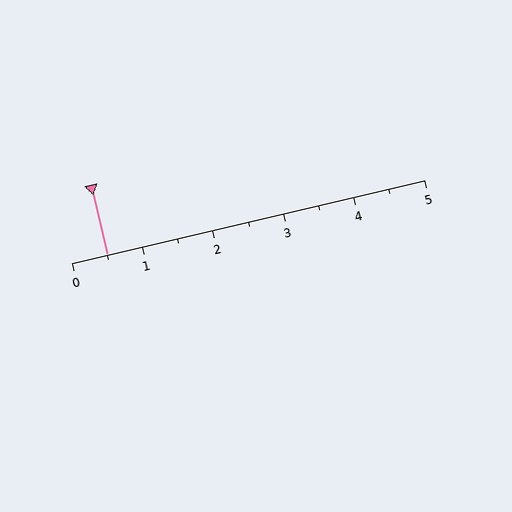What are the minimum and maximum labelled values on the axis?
The axis runs from 0 to 5.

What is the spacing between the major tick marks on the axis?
The major ticks are spaced 1 apart.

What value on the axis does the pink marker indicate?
The marker indicates approximately 0.5.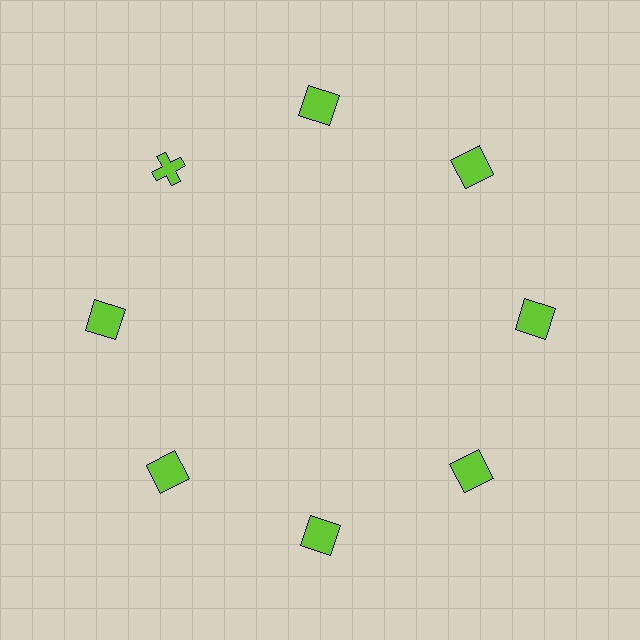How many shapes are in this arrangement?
There are 8 shapes arranged in a ring pattern.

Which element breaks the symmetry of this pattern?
The lime cross at roughly the 10 o'clock position breaks the symmetry. All other shapes are lime squares.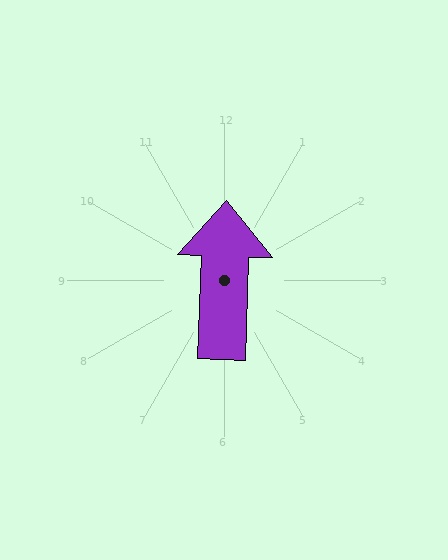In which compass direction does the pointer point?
North.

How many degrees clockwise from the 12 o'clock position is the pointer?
Approximately 2 degrees.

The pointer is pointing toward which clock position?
Roughly 12 o'clock.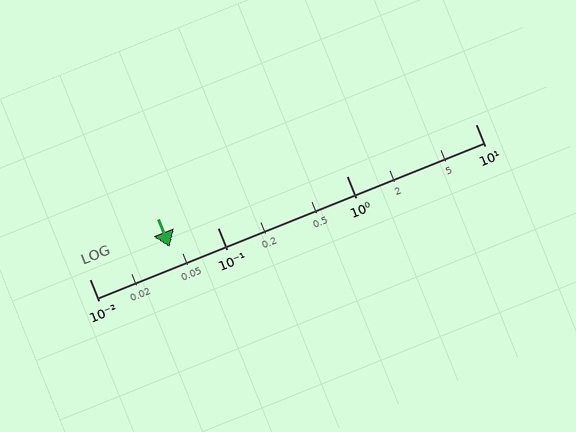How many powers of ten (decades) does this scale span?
The scale spans 3 decades, from 0.01 to 10.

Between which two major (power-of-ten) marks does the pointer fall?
The pointer is between 0.01 and 0.1.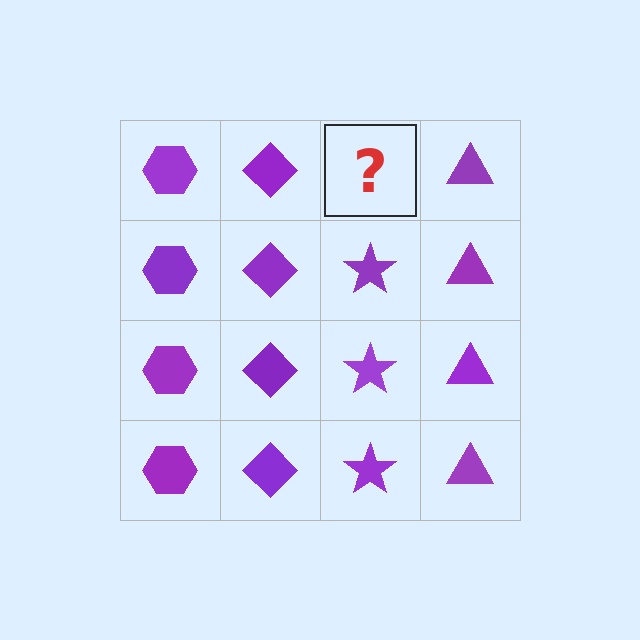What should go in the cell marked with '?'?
The missing cell should contain a purple star.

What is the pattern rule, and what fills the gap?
The rule is that each column has a consistent shape. The gap should be filled with a purple star.